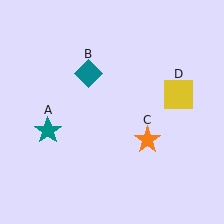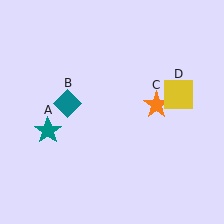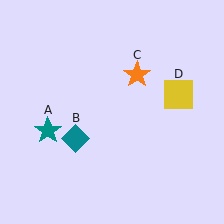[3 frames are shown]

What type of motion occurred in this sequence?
The teal diamond (object B), orange star (object C) rotated counterclockwise around the center of the scene.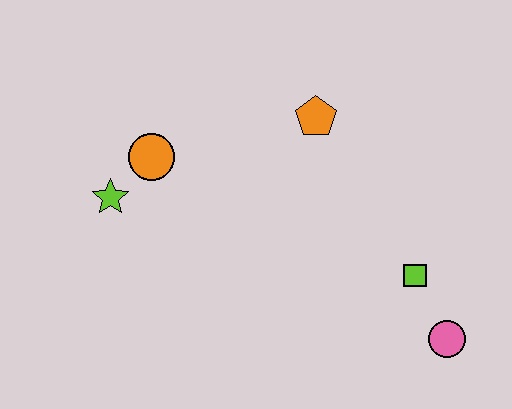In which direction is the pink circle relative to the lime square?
The pink circle is below the lime square.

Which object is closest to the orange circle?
The lime star is closest to the orange circle.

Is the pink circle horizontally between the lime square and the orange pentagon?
No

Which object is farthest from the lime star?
The pink circle is farthest from the lime star.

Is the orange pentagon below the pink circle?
No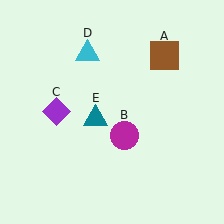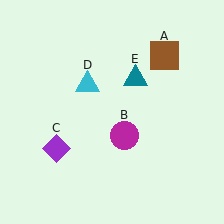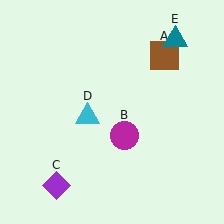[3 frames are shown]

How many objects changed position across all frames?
3 objects changed position: purple diamond (object C), cyan triangle (object D), teal triangle (object E).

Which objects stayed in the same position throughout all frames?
Brown square (object A) and magenta circle (object B) remained stationary.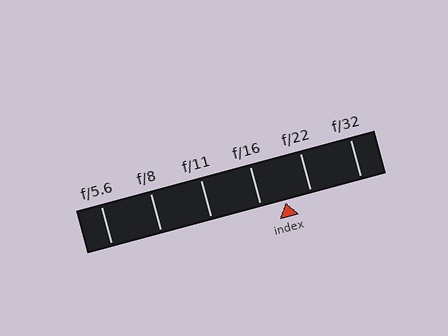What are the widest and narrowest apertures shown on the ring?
The widest aperture shown is f/5.6 and the narrowest is f/32.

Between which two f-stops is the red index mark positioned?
The index mark is between f/16 and f/22.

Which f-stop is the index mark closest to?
The index mark is closest to f/16.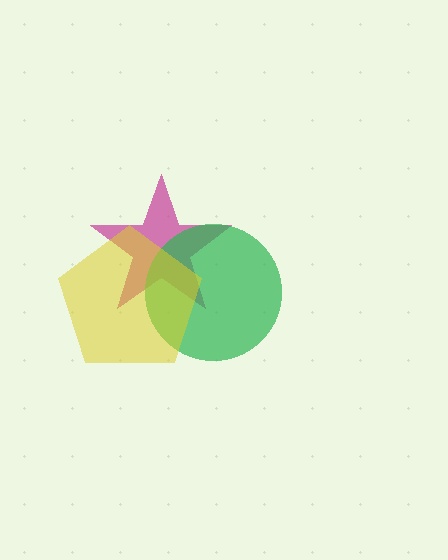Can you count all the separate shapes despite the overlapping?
Yes, there are 3 separate shapes.